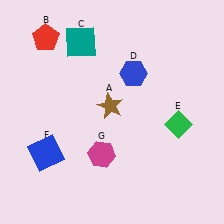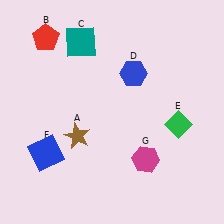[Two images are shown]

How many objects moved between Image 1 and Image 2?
2 objects moved between the two images.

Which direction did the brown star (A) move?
The brown star (A) moved left.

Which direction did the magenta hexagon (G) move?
The magenta hexagon (G) moved right.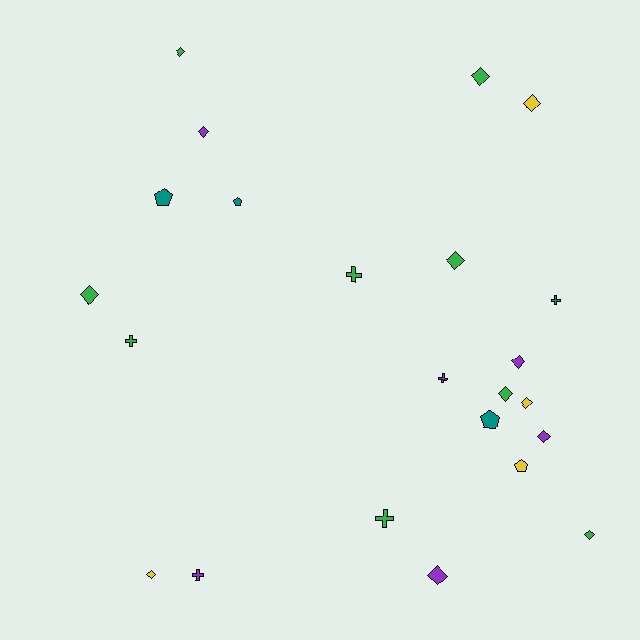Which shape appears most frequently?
Diamond, with 13 objects.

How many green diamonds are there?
There are 6 green diamonds.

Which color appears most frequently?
Green, with 9 objects.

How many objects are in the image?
There are 23 objects.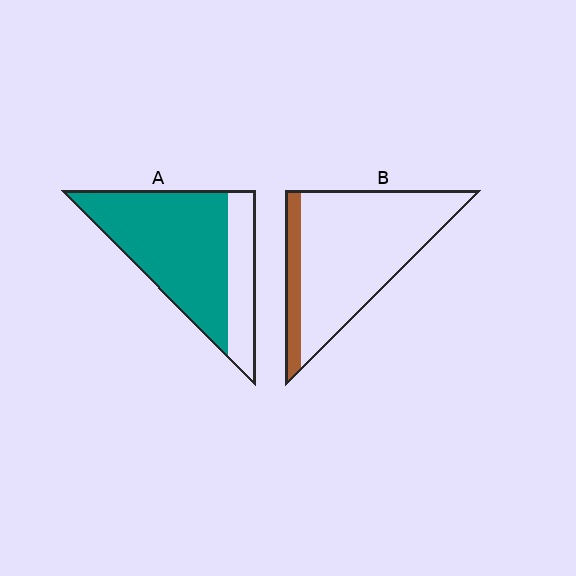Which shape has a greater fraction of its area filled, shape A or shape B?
Shape A.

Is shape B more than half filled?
No.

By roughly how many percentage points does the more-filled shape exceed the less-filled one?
By roughly 60 percentage points (A over B).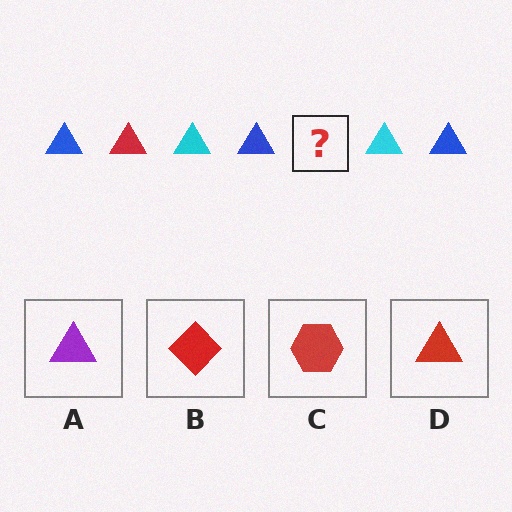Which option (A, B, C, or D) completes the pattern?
D.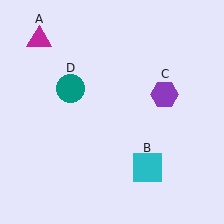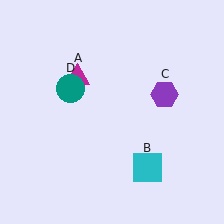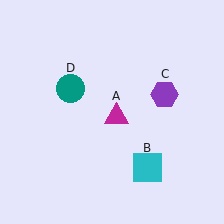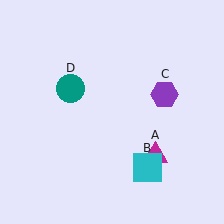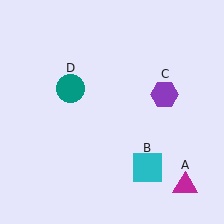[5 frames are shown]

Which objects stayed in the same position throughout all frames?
Cyan square (object B) and purple hexagon (object C) and teal circle (object D) remained stationary.